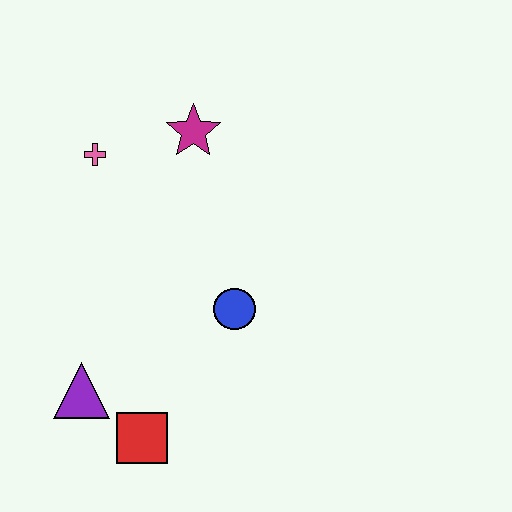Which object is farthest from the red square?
The magenta star is farthest from the red square.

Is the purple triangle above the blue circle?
No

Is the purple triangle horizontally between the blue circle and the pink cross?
No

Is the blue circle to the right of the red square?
Yes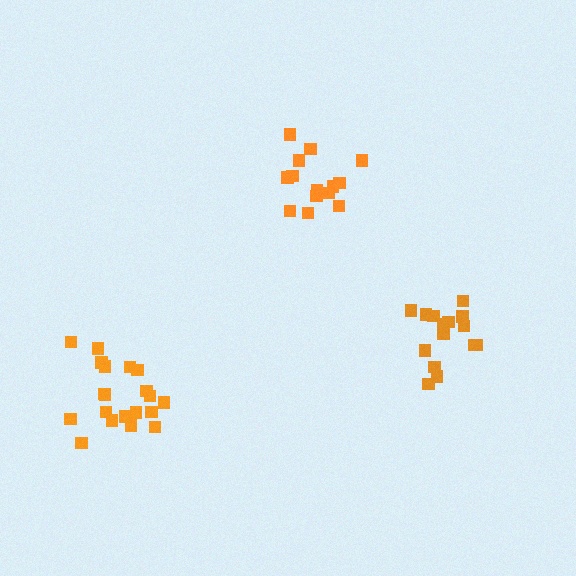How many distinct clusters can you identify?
There are 3 distinct clusters.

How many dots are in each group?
Group 1: 14 dots, Group 2: 20 dots, Group 3: 16 dots (50 total).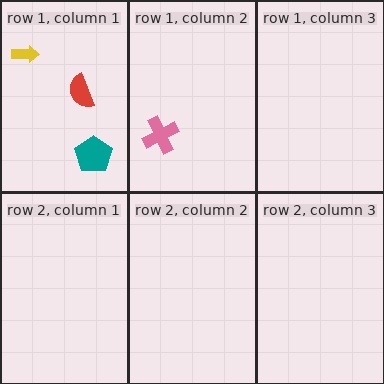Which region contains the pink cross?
The row 1, column 2 region.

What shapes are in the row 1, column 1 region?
The yellow arrow, the teal pentagon, the red semicircle.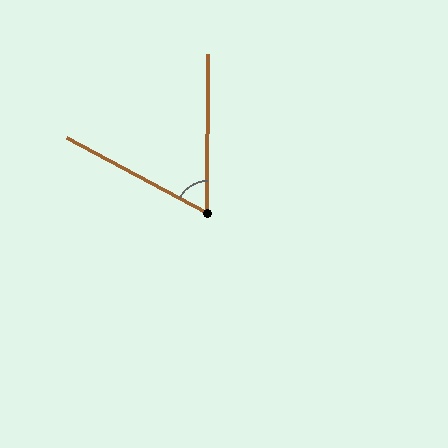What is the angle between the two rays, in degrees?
Approximately 62 degrees.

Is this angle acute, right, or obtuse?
It is acute.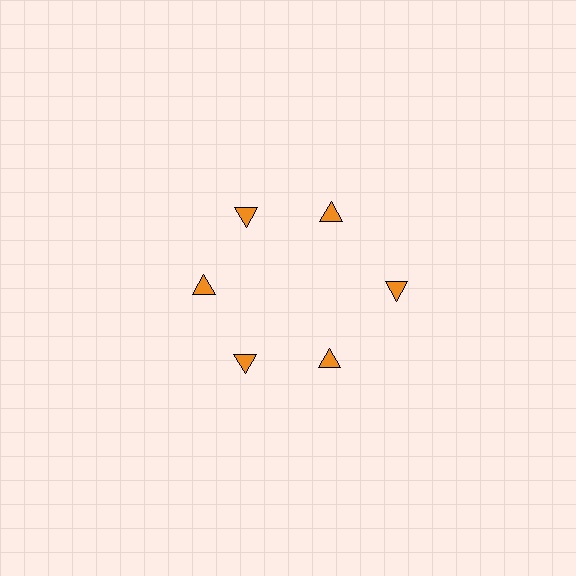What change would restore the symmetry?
The symmetry would be restored by moving it inward, back onto the ring so that all 6 triangles sit at equal angles and equal distance from the center.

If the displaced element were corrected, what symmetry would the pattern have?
It would have 6-fold rotational symmetry — the pattern would map onto itself every 60 degrees.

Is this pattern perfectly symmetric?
No. The 6 orange triangles are arranged in a ring, but one element near the 3 o'clock position is pushed outward from the center, breaking the 6-fold rotational symmetry.